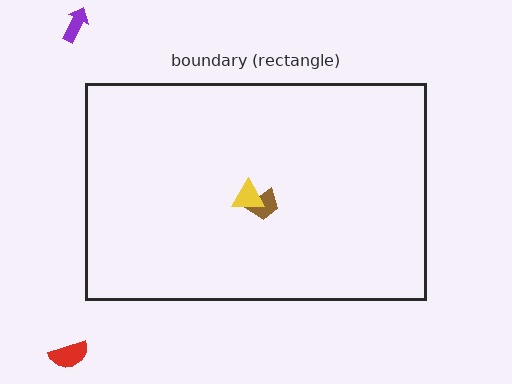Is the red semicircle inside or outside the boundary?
Outside.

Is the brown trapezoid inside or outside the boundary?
Inside.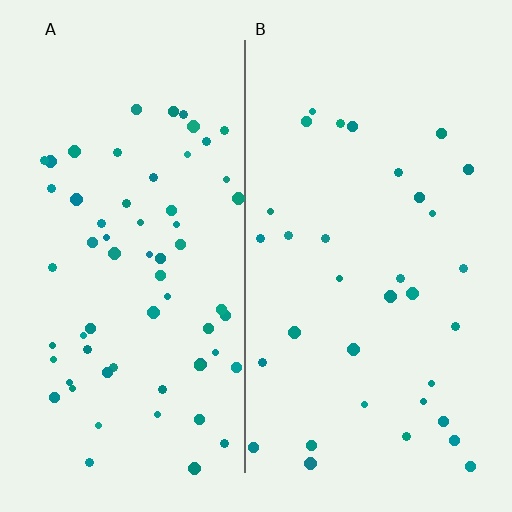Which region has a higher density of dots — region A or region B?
A (the left).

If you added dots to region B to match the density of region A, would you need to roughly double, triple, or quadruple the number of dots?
Approximately double.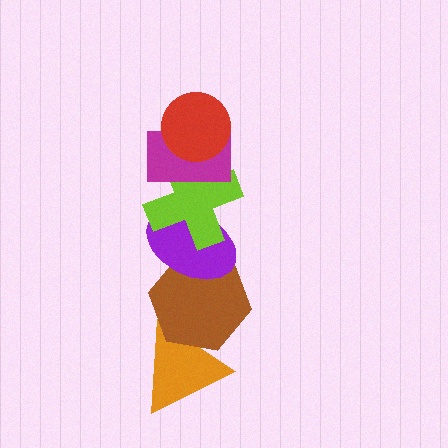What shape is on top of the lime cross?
The magenta rectangle is on top of the lime cross.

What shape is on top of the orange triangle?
The brown hexagon is on top of the orange triangle.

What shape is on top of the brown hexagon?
The purple ellipse is on top of the brown hexagon.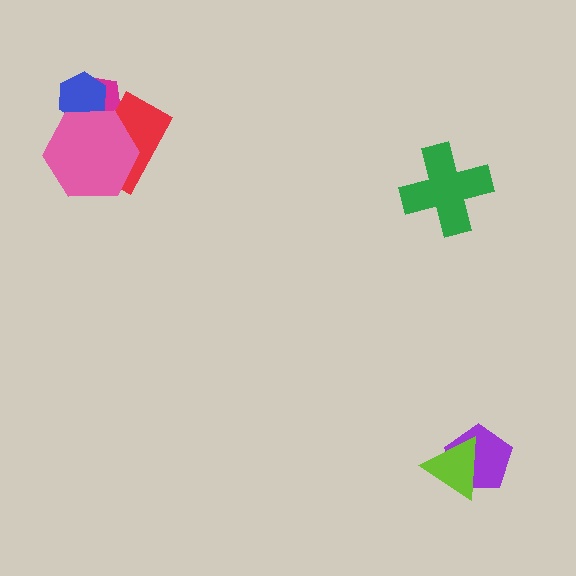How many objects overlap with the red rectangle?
2 objects overlap with the red rectangle.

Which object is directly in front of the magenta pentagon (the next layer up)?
The blue hexagon is directly in front of the magenta pentagon.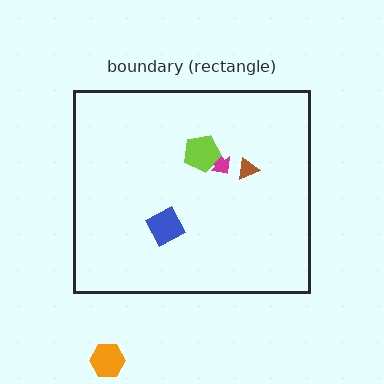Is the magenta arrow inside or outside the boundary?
Inside.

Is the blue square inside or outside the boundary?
Inside.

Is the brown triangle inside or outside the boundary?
Inside.